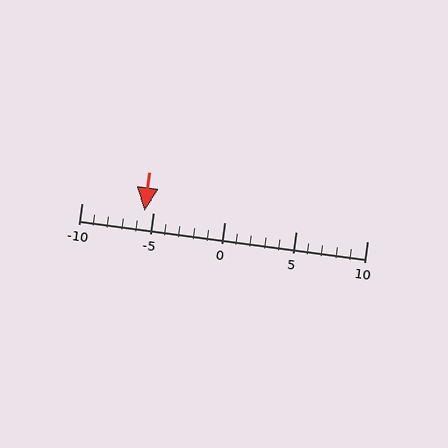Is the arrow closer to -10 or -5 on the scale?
The arrow is closer to -5.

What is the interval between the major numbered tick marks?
The major tick marks are spaced 5 units apart.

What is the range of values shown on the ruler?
The ruler shows values from -10 to 10.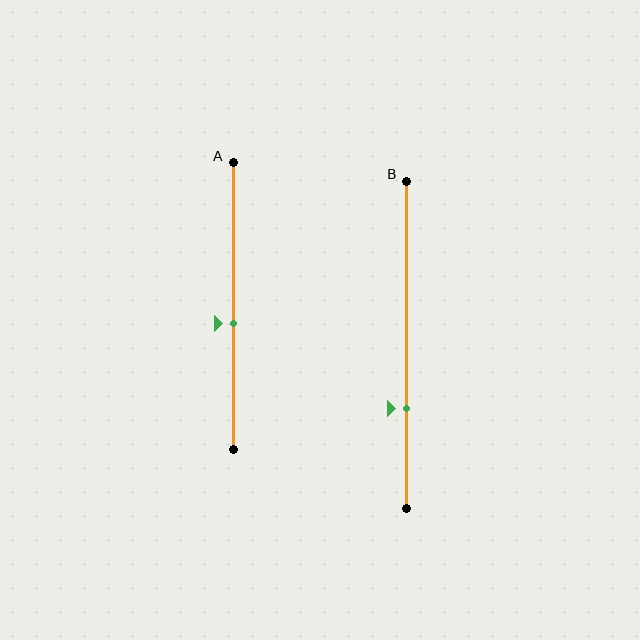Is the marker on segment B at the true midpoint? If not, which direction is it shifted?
No, the marker on segment B is shifted downward by about 20% of the segment length.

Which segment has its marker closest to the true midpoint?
Segment A has its marker closest to the true midpoint.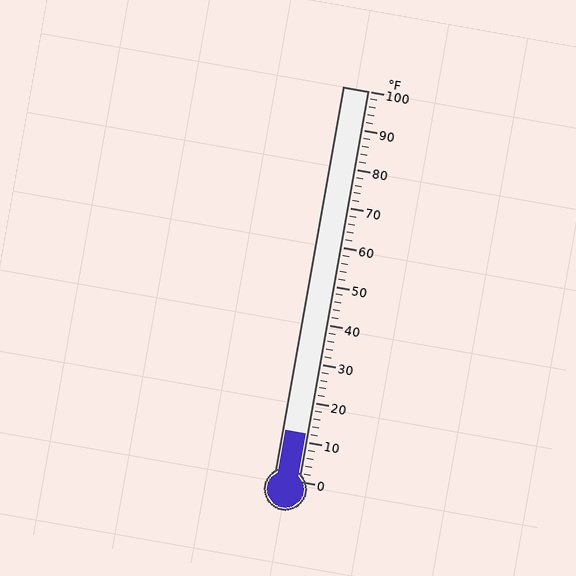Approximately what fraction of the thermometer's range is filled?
The thermometer is filled to approximately 10% of its range.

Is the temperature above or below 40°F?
The temperature is below 40°F.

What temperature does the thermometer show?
The thermometer shows approximately 12°F.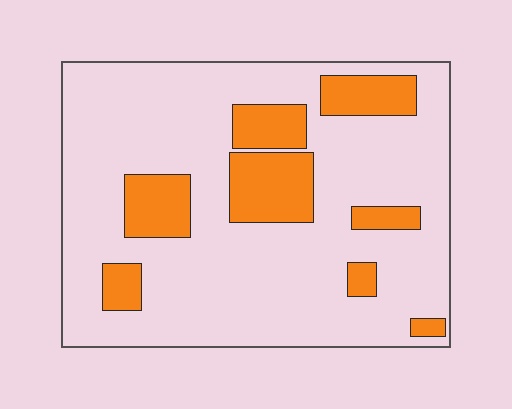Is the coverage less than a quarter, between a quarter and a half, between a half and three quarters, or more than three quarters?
Less than a quarter.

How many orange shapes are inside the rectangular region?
8.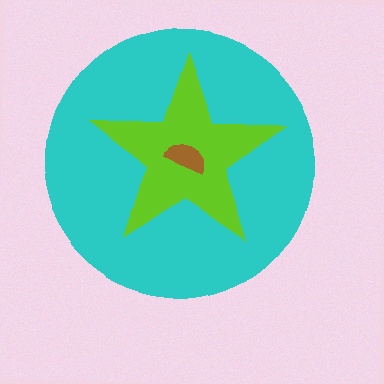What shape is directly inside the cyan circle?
The lime star.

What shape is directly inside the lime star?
The brown semicircle.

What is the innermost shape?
The brown semicircle.